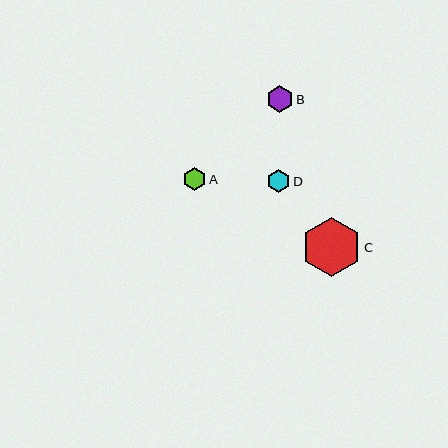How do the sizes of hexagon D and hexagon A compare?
Hexagon D and hexagon A are approximately the same size.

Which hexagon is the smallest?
Hexagon A is the smallest with a size of approximately 23 pixels.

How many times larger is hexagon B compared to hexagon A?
Hexagon B is approximately 1.2 times the size of hexagon A.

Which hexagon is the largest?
Hexagon C is the largest with a size of approximately 59 pixels.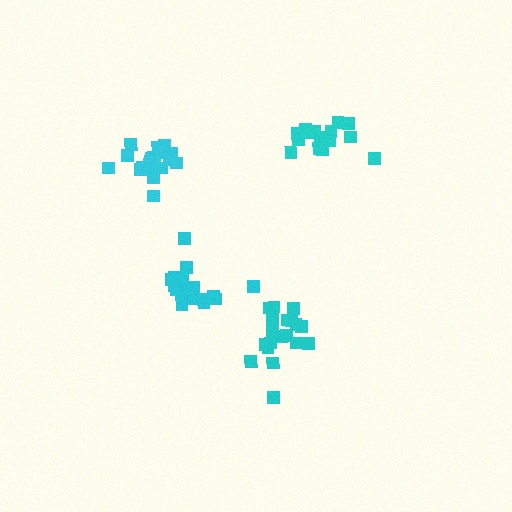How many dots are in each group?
Group 1: 20 dots, Group 2: 19 dots, Group 3: 19 dots, Group 4: 17 dots (75 total).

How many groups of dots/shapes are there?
There are 4 groups.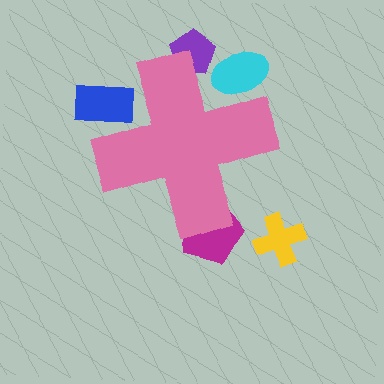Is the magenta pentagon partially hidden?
Yes, the magenta pentagon is partially hidden behind the pink cross.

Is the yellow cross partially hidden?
No, the yellow cross is fully visible.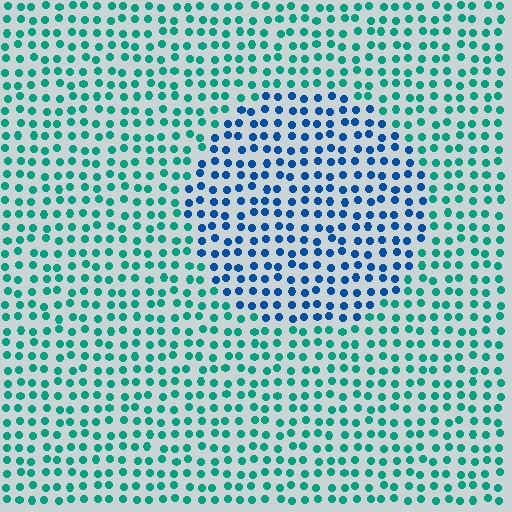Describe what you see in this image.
The image is filled with small teal elements in a uniform arrangement. A circle-shaped region is visible where the elements are tinted to a slightly different hue, forming a subtle color boundary.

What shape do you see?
I see a circle.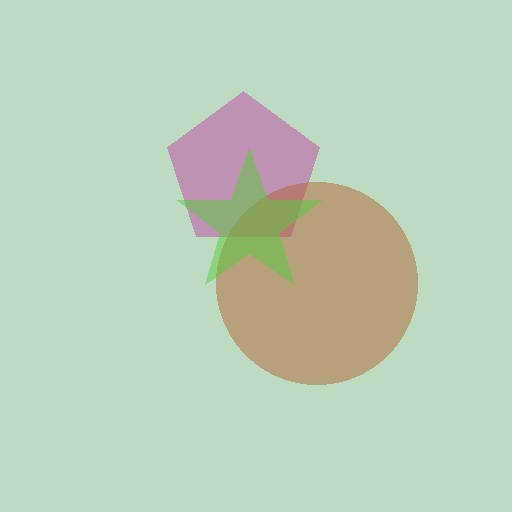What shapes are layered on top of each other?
The layered shapes are: a magenta pentagon, a brown circle, a lime star.